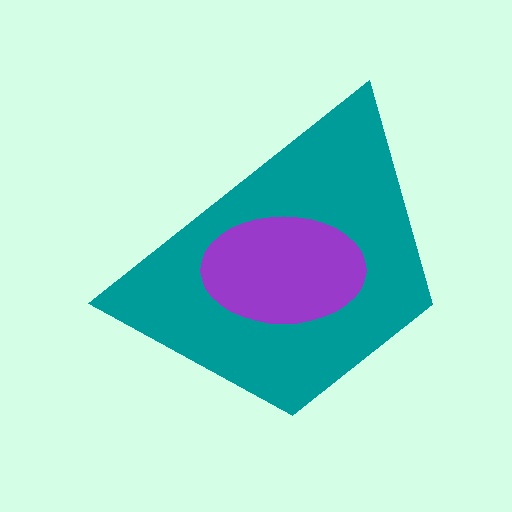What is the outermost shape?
The teal trapezoid.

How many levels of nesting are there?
2.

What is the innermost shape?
The purple ellipse.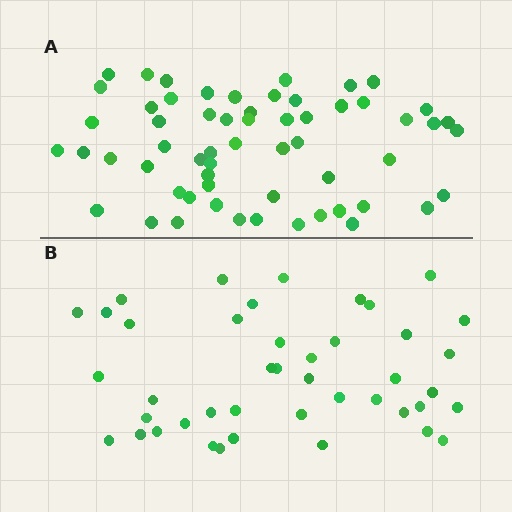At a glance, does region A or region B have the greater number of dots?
Region A (the top region) has more dots.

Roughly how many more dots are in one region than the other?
Region A has approximately 15 more dots than region B.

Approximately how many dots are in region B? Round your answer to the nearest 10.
About 40 dots. (The exact count is 43, which rounds to 40.)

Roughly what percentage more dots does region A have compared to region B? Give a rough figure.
About 35% more.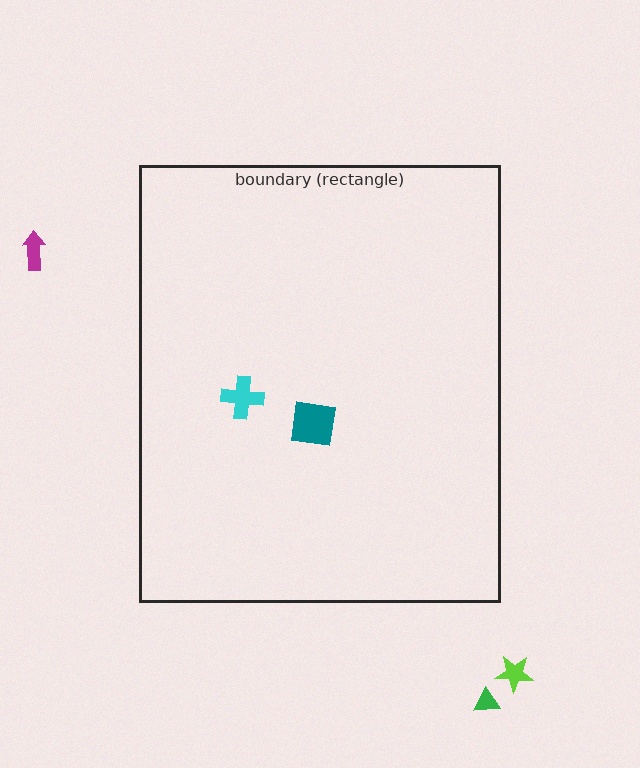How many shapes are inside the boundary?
2 inside, 3 outside.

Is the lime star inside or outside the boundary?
Outside.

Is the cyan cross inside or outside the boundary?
Inside.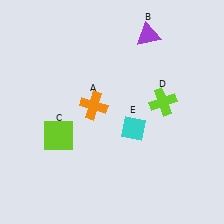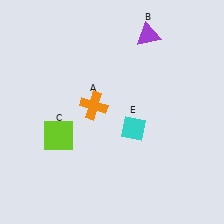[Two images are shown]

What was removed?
The lime cross (D) was removed in Image 2.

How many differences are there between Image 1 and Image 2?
There is 1 difference between the two images.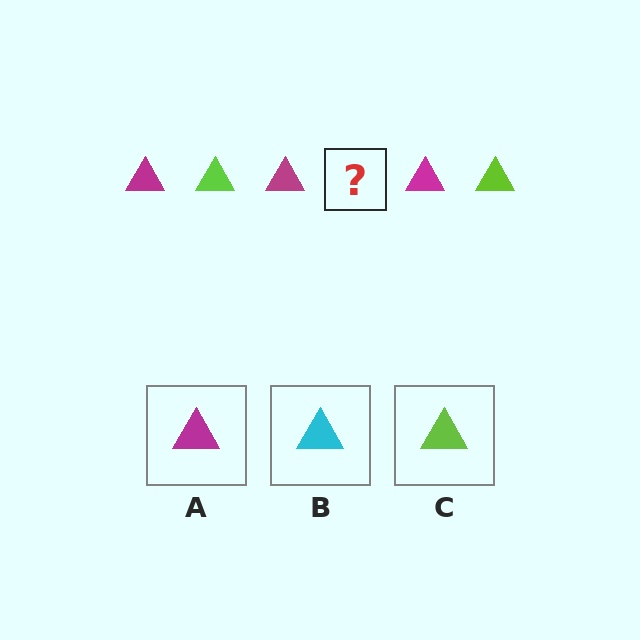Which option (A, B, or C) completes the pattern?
C.